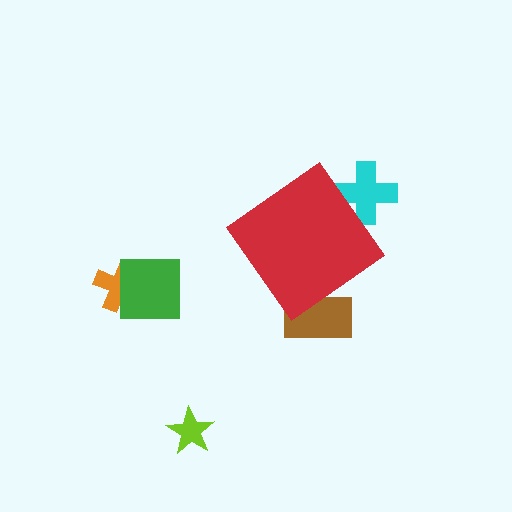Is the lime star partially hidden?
No, the lime star is fully visible.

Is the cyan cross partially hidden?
Yes, the cyan cross is partially hidden behind the red diamond.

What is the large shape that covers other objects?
A red diamond.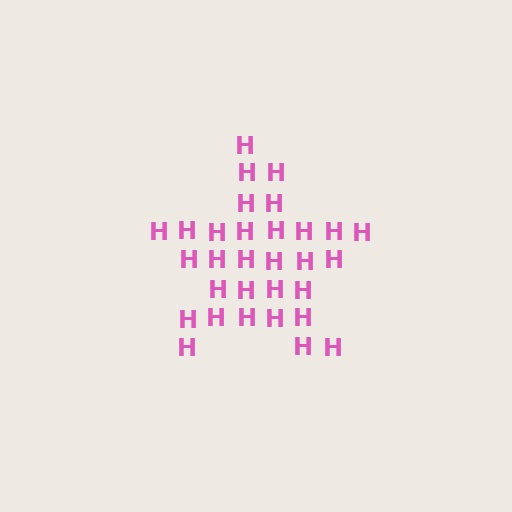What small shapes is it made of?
It is made of small letter H's.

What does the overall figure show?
The overall figure shows a star.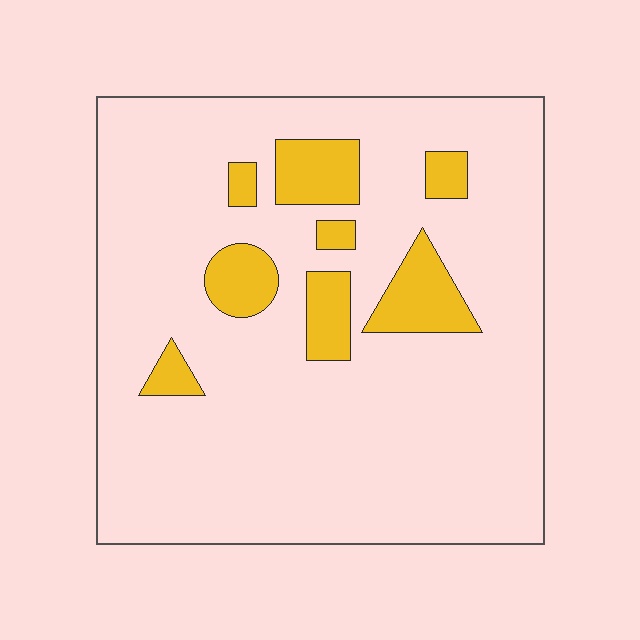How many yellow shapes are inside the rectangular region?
8.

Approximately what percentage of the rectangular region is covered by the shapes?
Approximately 15%.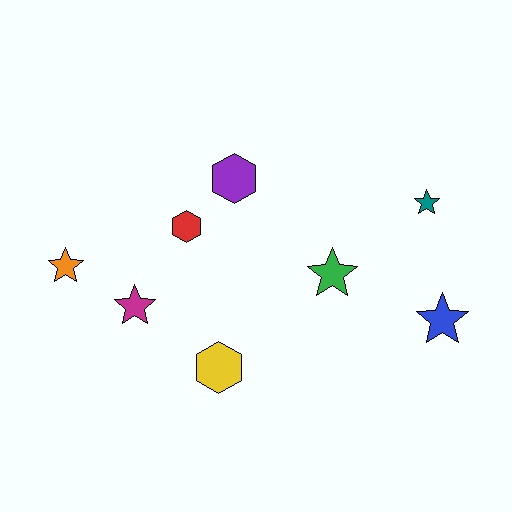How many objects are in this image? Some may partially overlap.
There are 8 objects.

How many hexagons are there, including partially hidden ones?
There are 3 hexagons.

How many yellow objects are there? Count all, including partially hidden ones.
There is 1 yellow object.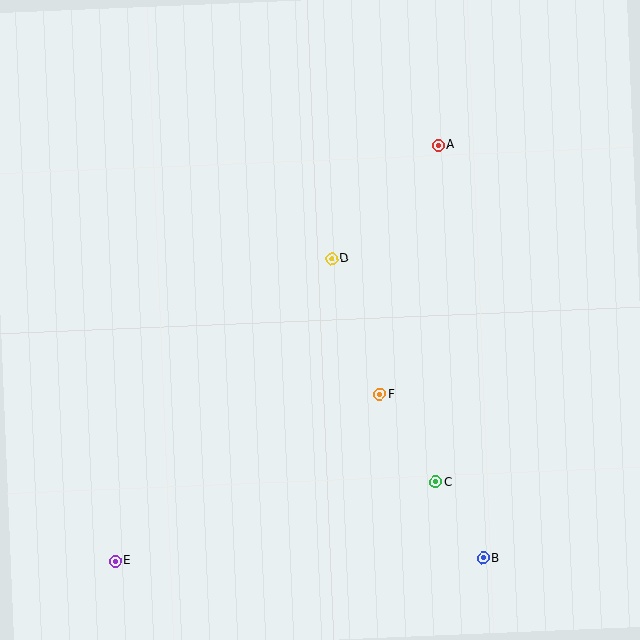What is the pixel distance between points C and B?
The distance between C and B is 90 pixels.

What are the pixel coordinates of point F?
Point F is at (380, 394).